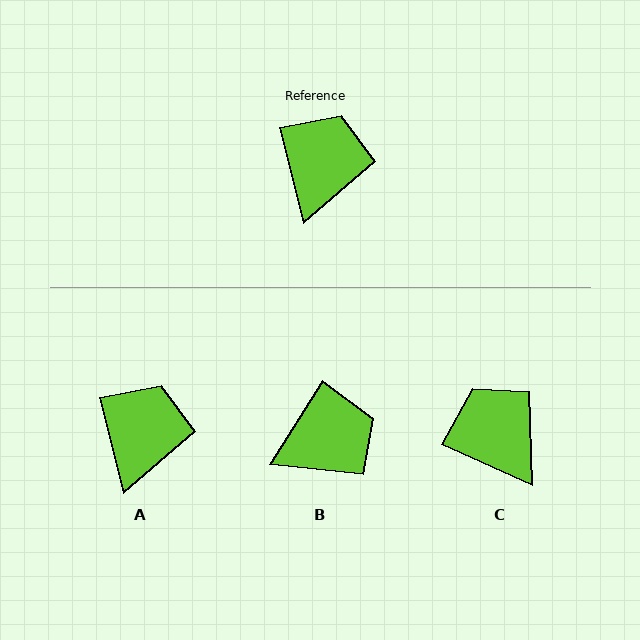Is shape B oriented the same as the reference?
No, it is off by about 47 degrees.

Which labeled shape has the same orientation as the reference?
A.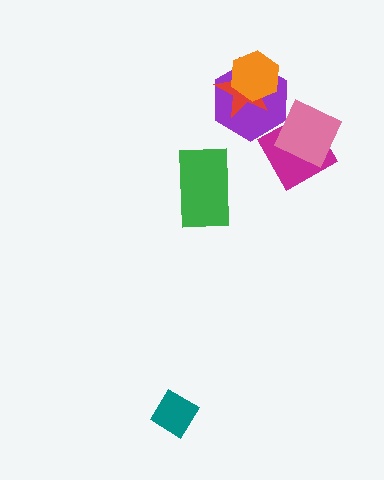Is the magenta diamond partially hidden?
Yes, it is partially covered by another shape.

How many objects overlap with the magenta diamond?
2 objects overlap with the magenta diamond.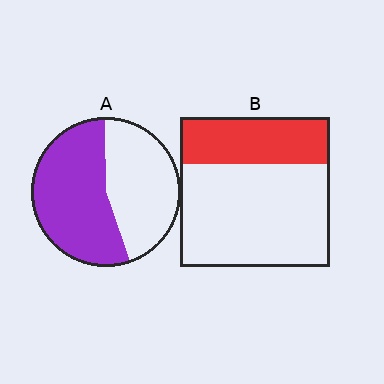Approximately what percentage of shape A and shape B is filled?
A is approximately 55% and B is approximately 30%.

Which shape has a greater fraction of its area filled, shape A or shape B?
Shape A.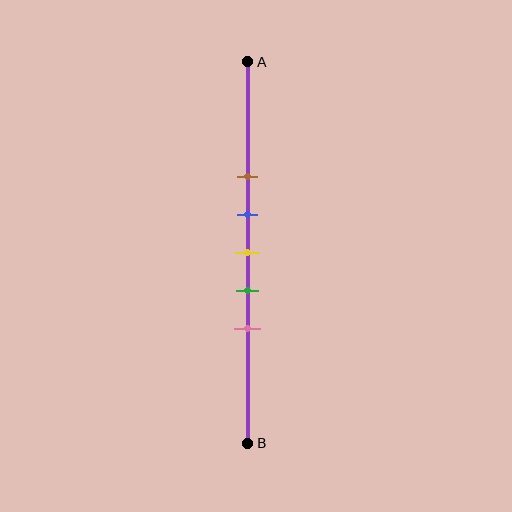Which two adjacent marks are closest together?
The blue and yellow marks are the closest adjacent pair.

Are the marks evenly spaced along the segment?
Yes, the marks are approximately evenly spaced.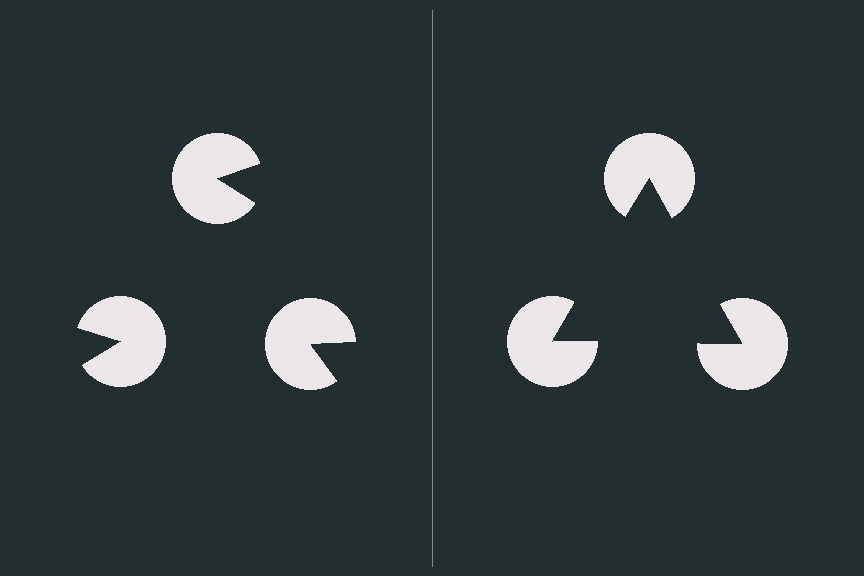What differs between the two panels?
The pac-man discs are positioned identically on both sides; only the wedge orientations differ. On the right they align to a triangle; on the left they are misaligned.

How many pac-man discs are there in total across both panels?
6 — 3 on each side.